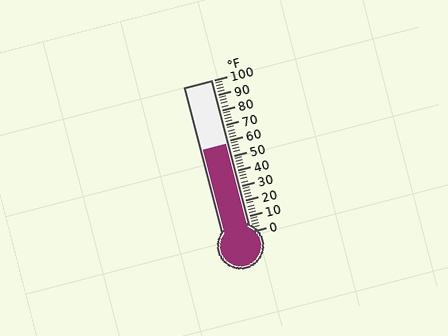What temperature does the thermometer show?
The thermometer shows approximately 58°F.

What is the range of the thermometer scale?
The thermometer scale ranges from 0°F to 100°F.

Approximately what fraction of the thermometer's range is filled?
The thermometer is filled to approximately 60% of its range.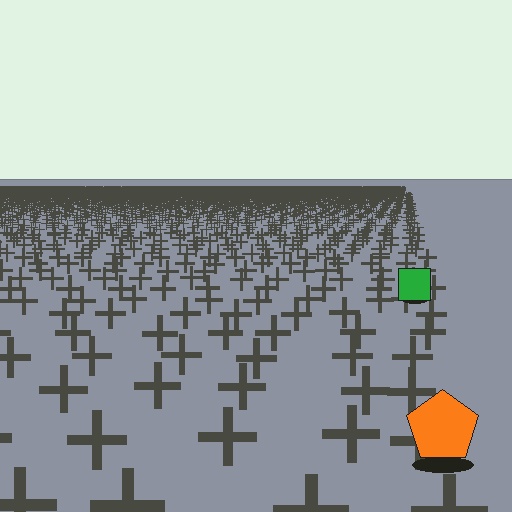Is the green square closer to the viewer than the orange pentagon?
No. The orange pentagon is closer — you can tell from the texture gradient: the ground texture is coarser near it.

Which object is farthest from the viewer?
The green square is farthest from the viewer. It appears smaller and the ground texture around it is denser.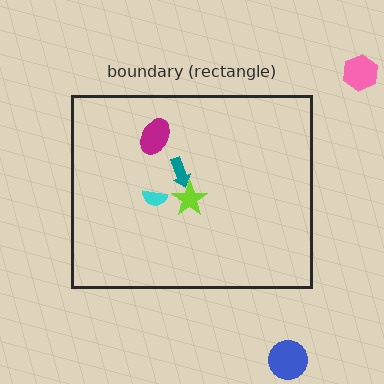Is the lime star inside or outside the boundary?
Inside.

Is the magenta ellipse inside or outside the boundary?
Inside.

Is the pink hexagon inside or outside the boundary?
Outside.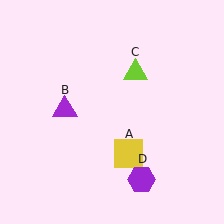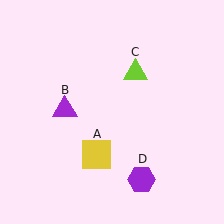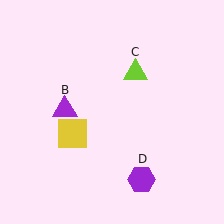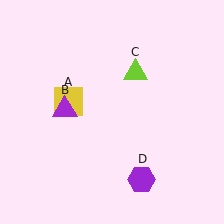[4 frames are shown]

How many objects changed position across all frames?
1 object changed position: yellow square (object A).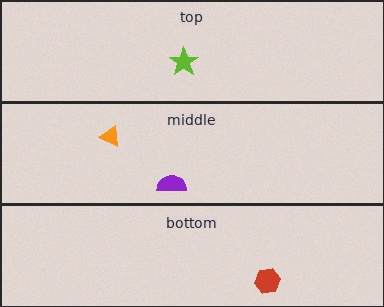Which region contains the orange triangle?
The middle region.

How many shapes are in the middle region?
2.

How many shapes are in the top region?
1.